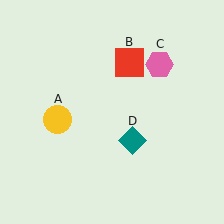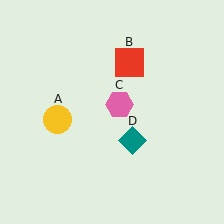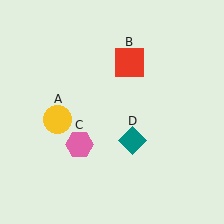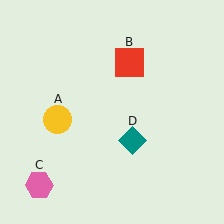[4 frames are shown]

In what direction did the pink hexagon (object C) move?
The pink hexagon (object C) moved down and to the left.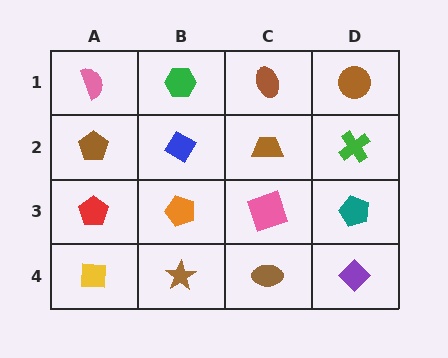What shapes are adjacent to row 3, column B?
A blue diamond (row 2, column B), a brown star (row 4, column B), a red pentagon (row 3, column A), a pink square (row 3, column C).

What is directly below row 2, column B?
An orange pentagon.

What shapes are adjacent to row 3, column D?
A green cross (row 2, column D), a purple diamond (row 4, column D), a pink square (row 3, column C).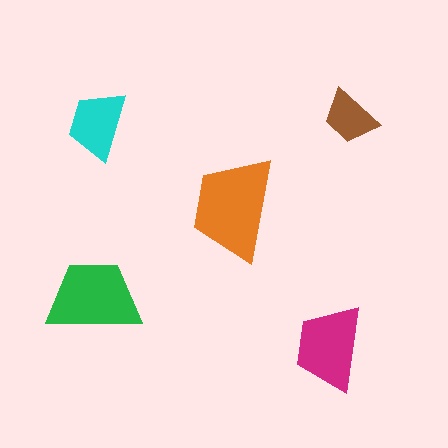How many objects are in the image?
There are 5 objects in the image.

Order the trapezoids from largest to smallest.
the orange one, the green one, the magenta one, the cyan one, the brown one.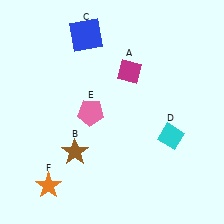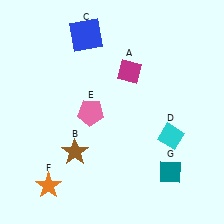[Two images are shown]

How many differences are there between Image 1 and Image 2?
There is 1 difference between the two images.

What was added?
A teal diamond (G) was added in Image 2.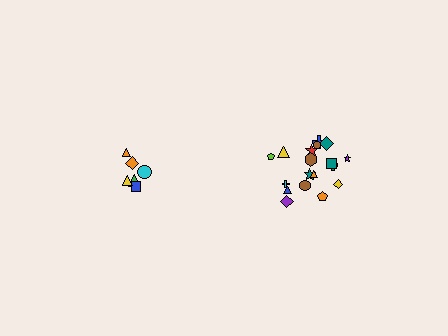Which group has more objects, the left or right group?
The right group.